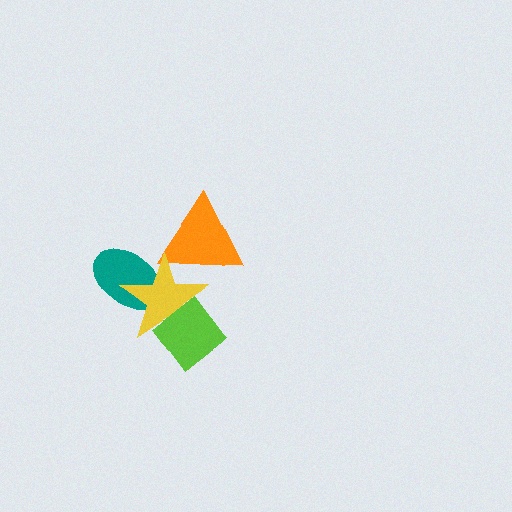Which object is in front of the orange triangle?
The yellow star is in front of the orange triangle.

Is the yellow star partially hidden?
Yes, it is partially covered by another shape.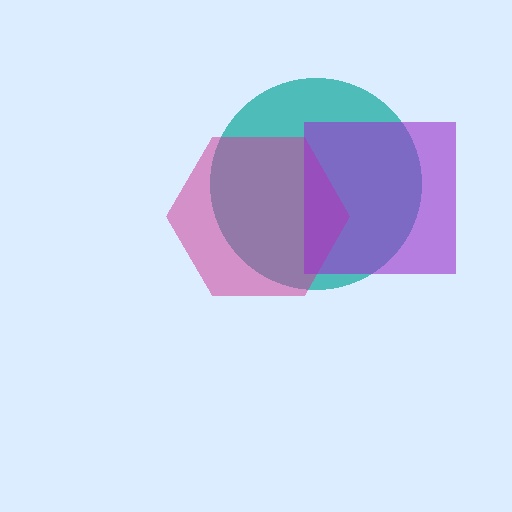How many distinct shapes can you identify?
There are 3 distinct shapes: a teal circle, a magenta hexagon, a purple square.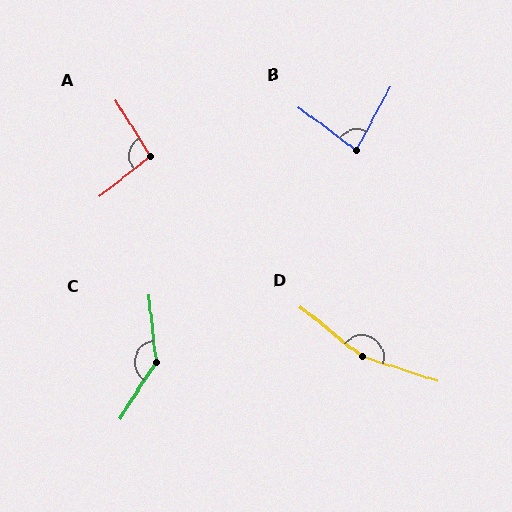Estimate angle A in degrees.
Approximately 96 degrees.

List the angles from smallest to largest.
B (81°), A (96°), C (141°), D (159°).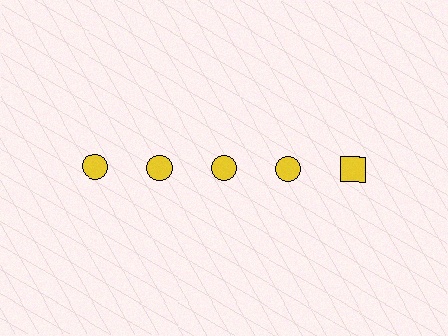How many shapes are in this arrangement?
There are 5 shapes arranged in a grid pattern.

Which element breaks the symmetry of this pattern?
The yellow square in the top row, rightmost column breaks the symmetry. All other shapes are yellow circles.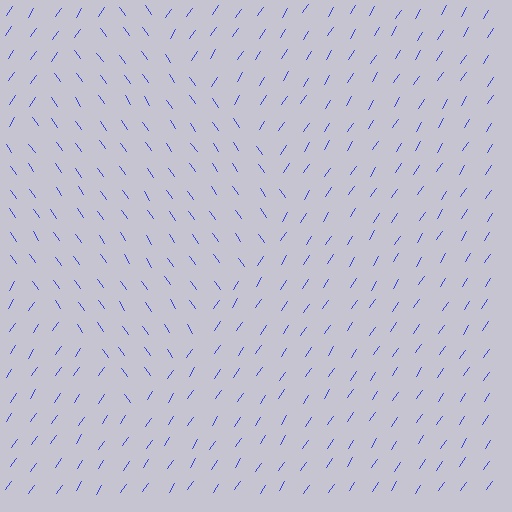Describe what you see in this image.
The image is filled with small blue line segments. A diamond region in the image has lines oriented differently from the surrounding lines, creating a visible texture boundary.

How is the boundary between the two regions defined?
The boundary is defined purely by a change in line orientation (approximately 68 degrees difference). All lines are the same color and thickness.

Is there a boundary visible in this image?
Yes, there is a texture boundary formed by a change in line orientation.